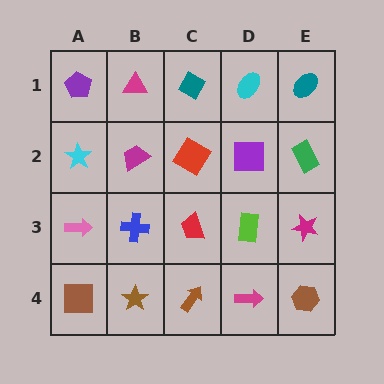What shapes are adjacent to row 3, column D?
A purple square (row 2, column D), a magenta arrow (row 4, column D), a red trapezoid (row 3, column C), a magenta star (row 3, column E).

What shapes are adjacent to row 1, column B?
A magenta trapezoid (row 2, column B), a purple pentagon (row 1, column A), a teal diamond (row 1, column C).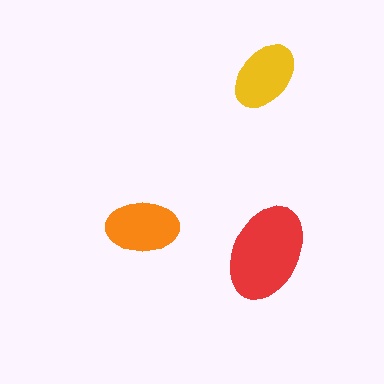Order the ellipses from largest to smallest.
the red one, the orange one, the yellow one.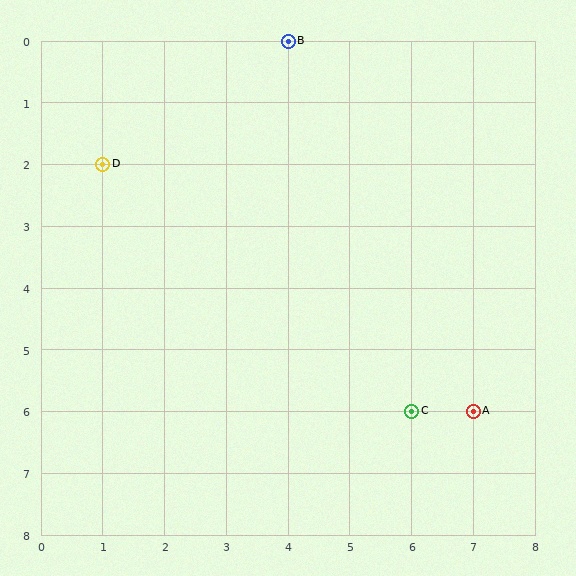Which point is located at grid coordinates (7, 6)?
Point A is at (7, 6).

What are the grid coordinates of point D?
Point D is at grid coordinates (1, 2).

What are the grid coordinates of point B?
Point B is at grid coordinates (4, 0).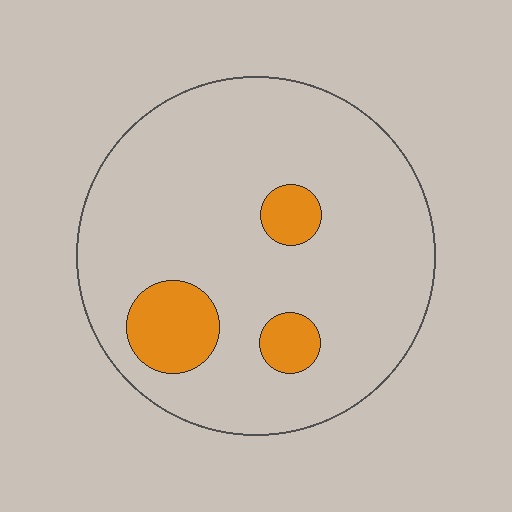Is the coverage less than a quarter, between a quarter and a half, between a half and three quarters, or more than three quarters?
Less than a quarter.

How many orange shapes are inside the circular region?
3.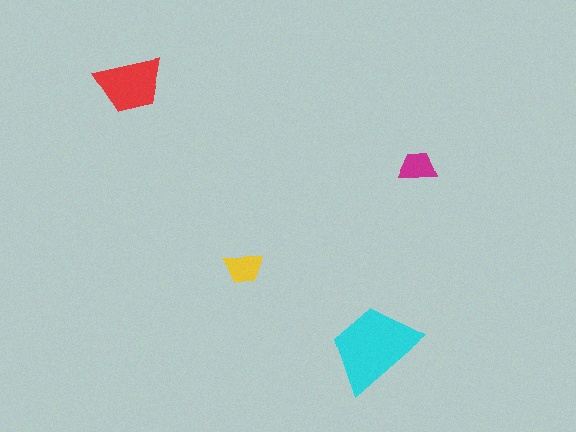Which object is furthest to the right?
The magenta trapezoid is rightmost.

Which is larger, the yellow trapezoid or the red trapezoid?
The red one.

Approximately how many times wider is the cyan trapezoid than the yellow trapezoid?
About 2.5 times wider.